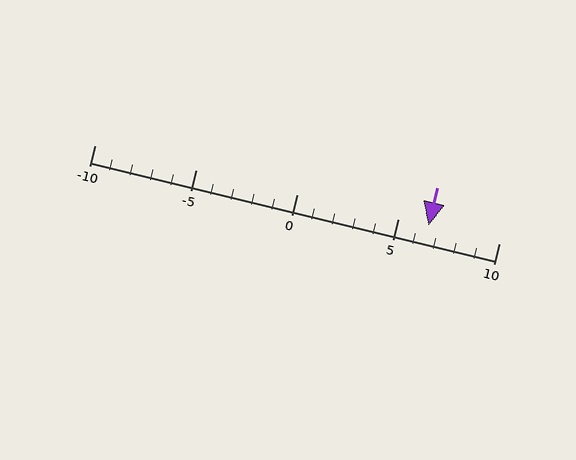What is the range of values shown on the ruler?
The ruler shows values from -10 to 10.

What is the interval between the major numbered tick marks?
The major tick marks are spaced 5 units apart.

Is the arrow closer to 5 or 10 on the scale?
The arrow is closer to 5.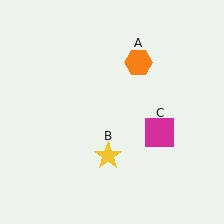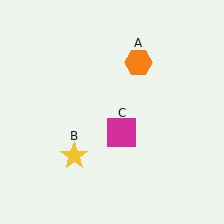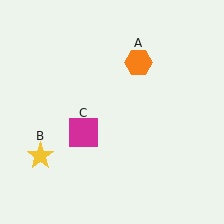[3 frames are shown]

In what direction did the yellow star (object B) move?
The yellow star (object B) moved left.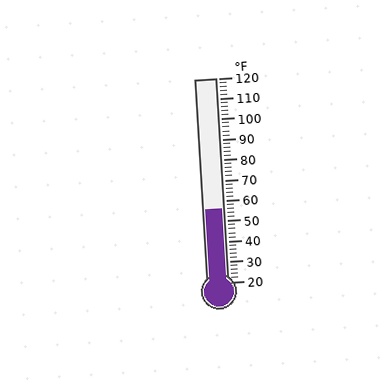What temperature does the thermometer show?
The thermometer shows approximately 56°F.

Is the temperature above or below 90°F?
The temperature is below 90°F.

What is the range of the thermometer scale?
The thermometer scale ranges from 20°F to 120°F.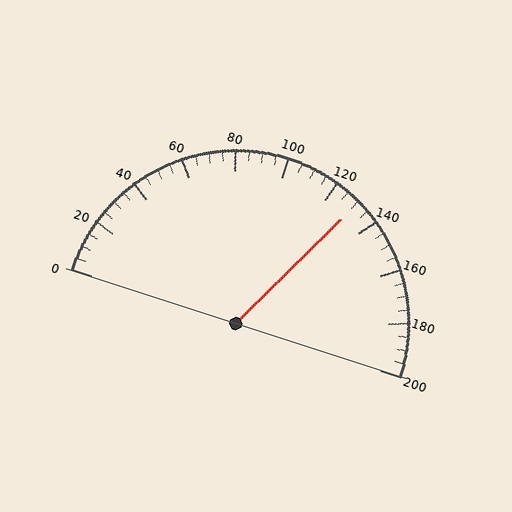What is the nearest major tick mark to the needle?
The nearest major tick mark is 120.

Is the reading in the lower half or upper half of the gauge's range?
The reading is in the upper half of the range (0 to 200).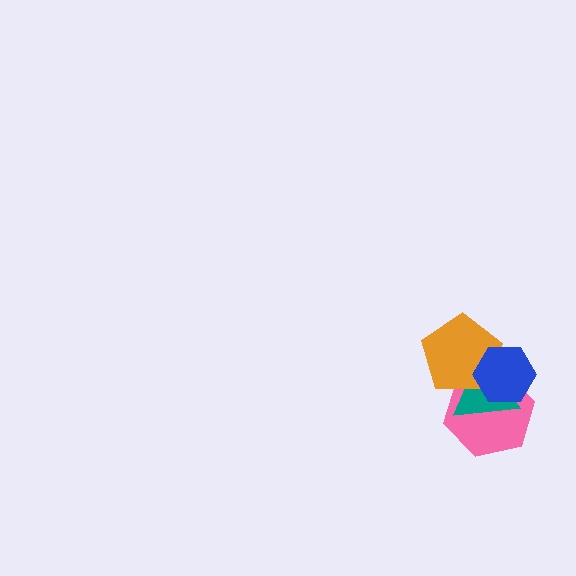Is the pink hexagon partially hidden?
Yes, it is partially covered by another shape.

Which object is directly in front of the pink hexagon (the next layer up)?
The teal triangle is directly in front of the pink hexagon.